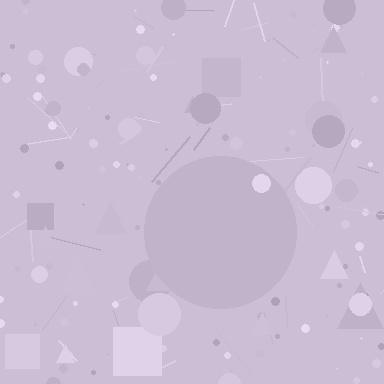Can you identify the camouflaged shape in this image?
The camouflaged shape is a circle.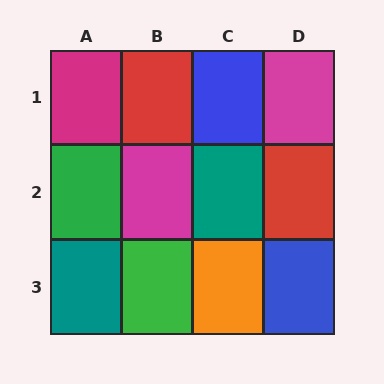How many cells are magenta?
3 cells are magenta.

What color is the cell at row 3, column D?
Blue.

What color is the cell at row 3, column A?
Teal.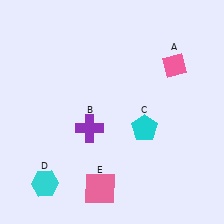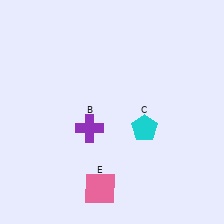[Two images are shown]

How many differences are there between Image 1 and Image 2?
There are 2 differences between the two images.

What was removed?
The pink diamond (A), the cyan hexagon (D) were removed in Image 2.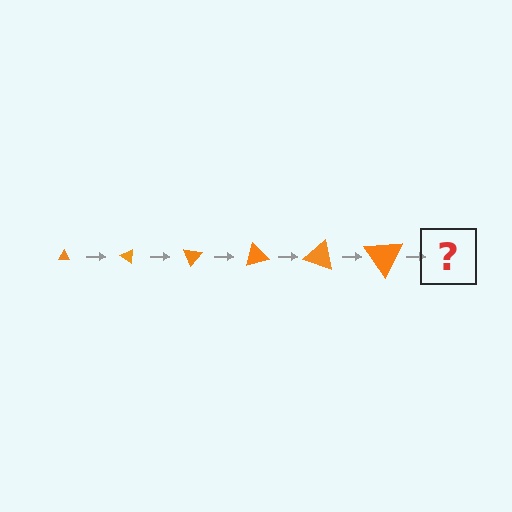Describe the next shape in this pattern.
It should be a triangle, larger than the previous one and rotated 210 degrees from the start.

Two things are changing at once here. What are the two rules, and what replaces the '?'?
The two rules are that the triangle grows larger each step and it rotates 35 degrees each step. The '?' should be a triangle, larger than the previous one and rotated 210 degrees from the start.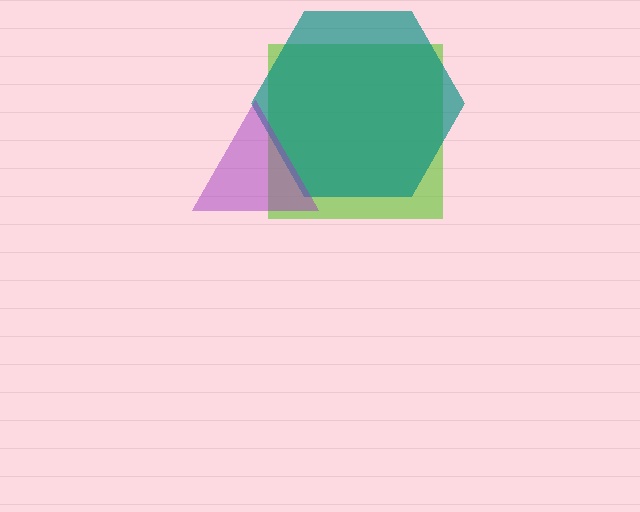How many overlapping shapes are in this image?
There are 3 overlapping shapes in the image.